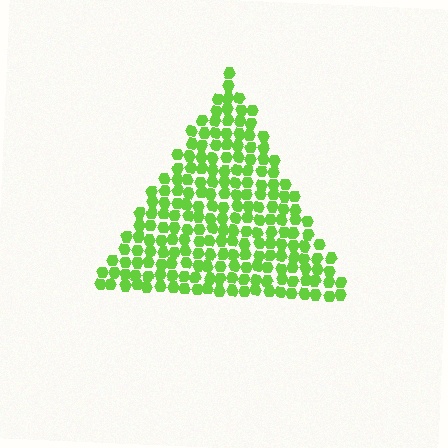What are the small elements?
The small elements are hexagons.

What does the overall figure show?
The overall figure shows a triangle.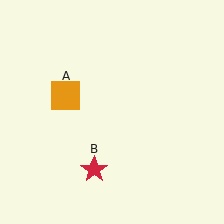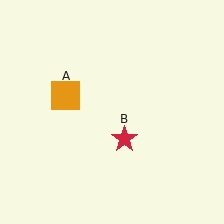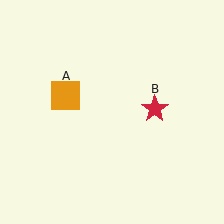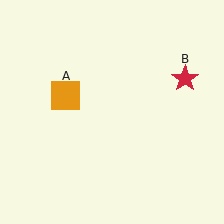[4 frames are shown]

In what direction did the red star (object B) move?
The red star (object B) moved up and to the right.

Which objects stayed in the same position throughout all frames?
Orange square (object A) remained stationary.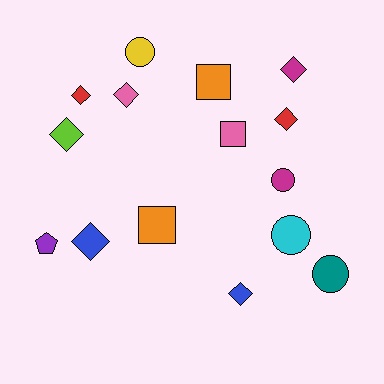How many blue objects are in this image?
There are 2 blue objects.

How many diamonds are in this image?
There are 7 diamonds.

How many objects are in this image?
There are 15 objects.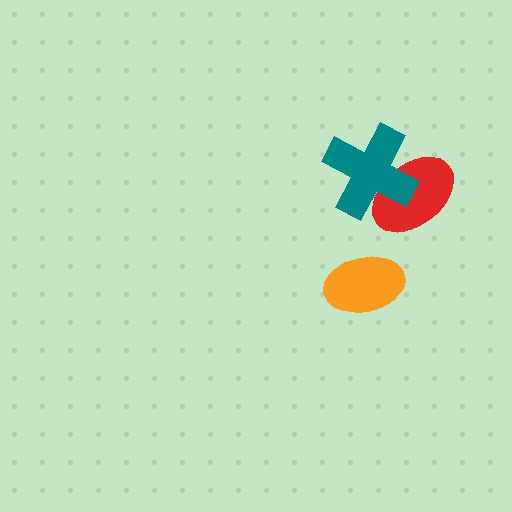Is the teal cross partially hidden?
No, no other shape covers it.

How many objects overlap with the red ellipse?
1 object overlaps with the red ellipse.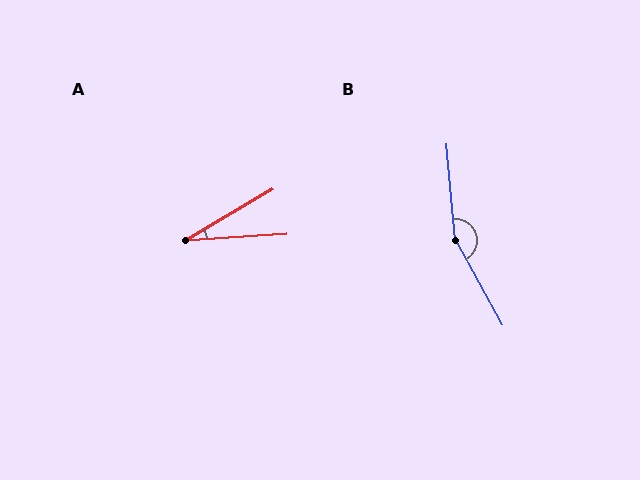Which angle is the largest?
B, at approximately 157 degrees.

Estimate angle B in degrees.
Approximately 157 degrees.